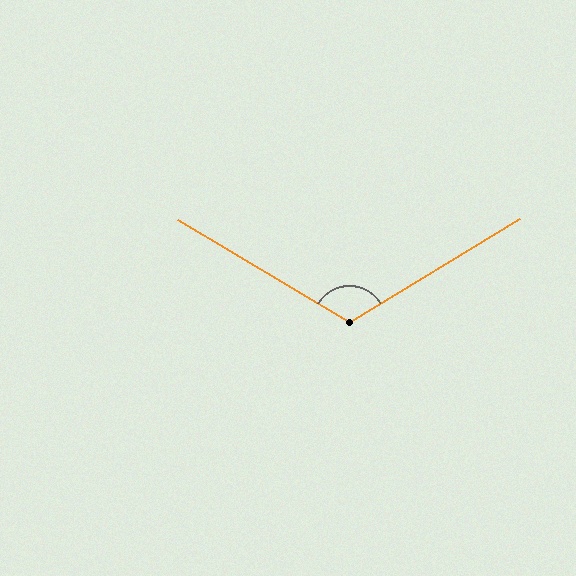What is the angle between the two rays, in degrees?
Approximately 118 degrees.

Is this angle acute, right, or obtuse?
It is obtuse.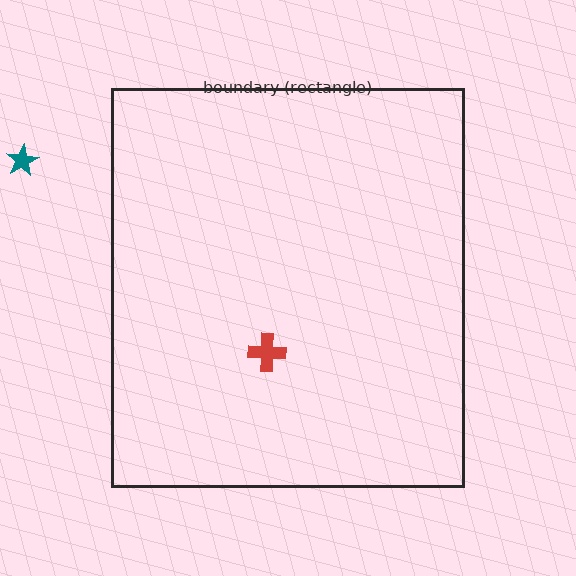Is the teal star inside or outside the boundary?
Outside.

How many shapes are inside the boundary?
1 inside, 1 outside.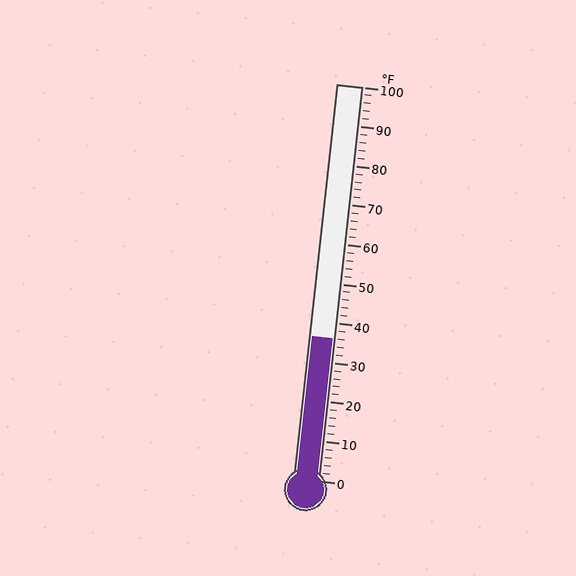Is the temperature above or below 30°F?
The temperature is above 30°F.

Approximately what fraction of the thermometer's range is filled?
The thermometer is filled to approximately 35% of its range.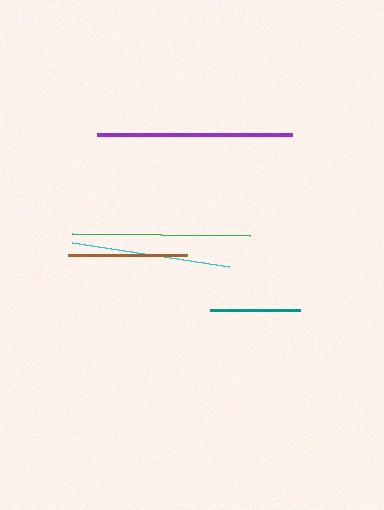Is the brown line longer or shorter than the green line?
The green line is longer than the brown line.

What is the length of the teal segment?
The teal segment is approximately 91 pixels long.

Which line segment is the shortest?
The teal line is the shortest at approximately 91 pixels.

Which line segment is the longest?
The purple line is the longest at approximately 195 pixels.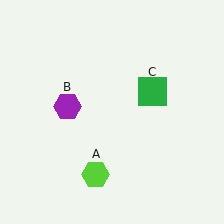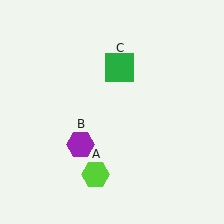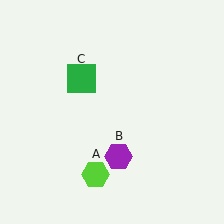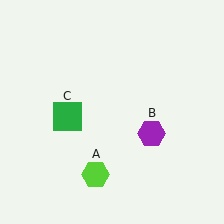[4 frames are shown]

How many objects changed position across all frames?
2 objects changed position: purple hexagon (object B), green square (object C).